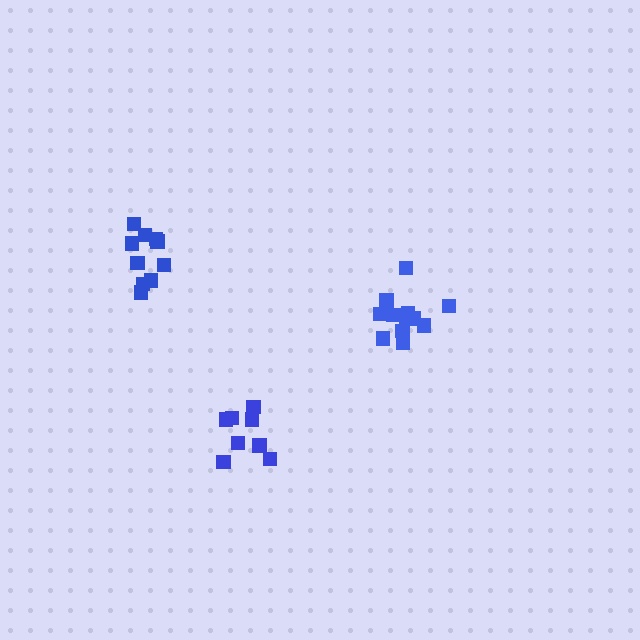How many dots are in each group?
Group 1: 8 dots, Group 2: 13 dots, Group 3: 10 dots (31 total).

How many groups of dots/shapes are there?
There are 3 groups.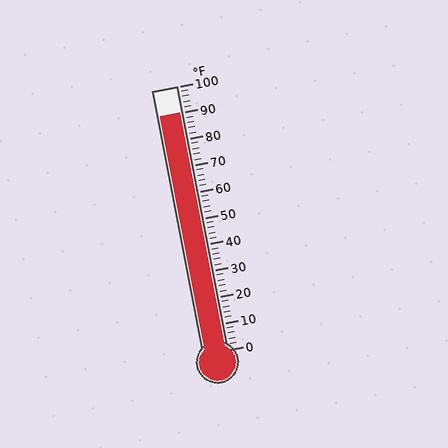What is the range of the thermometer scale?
The thermometer scale ranges from 0°F to 100°F.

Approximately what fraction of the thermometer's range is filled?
The thermometer is filled to approximately 90% of its range.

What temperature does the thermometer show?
The thermometer shows approximately 90°F.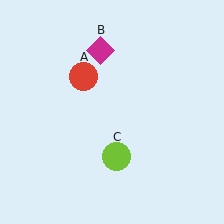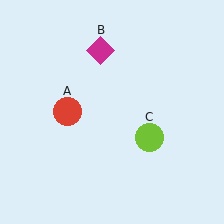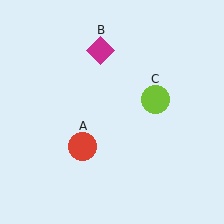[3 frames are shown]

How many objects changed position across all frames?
2 objects changed position: red circle (object A), lime circle (object C).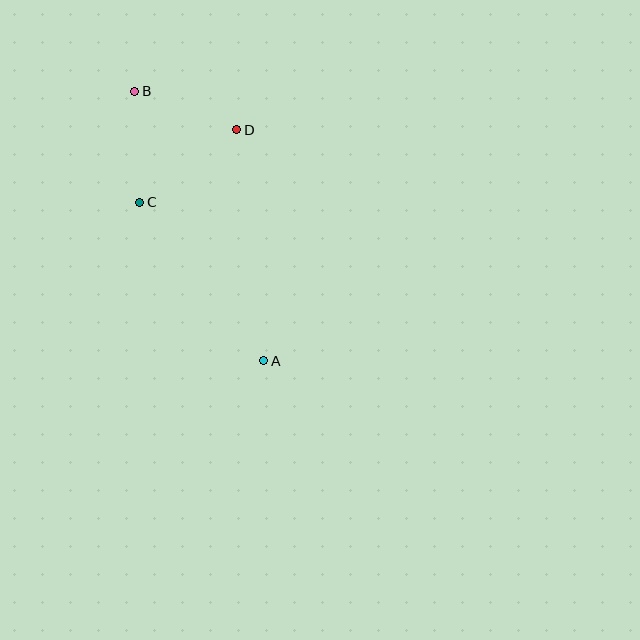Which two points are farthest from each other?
Points A and B are farthest from each other.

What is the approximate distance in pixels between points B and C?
The distance between B and C is approximately 111 pixels.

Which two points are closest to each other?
Points B and D are closest to each other.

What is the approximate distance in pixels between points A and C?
The distance between A and C is approximately 201 pixels.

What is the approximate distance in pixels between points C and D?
The distance between C and D is approximately 121 pixels.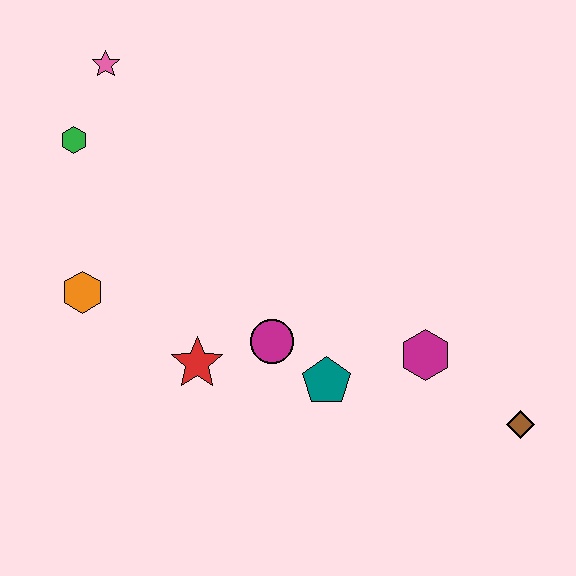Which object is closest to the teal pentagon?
The magenta circle is closest to the teal pentagon.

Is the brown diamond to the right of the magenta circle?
Yes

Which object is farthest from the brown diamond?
The pink star is farthest from the brown diamond.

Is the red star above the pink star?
No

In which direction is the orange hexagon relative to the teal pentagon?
The orange hexagon is to the left of the teal pentagon.